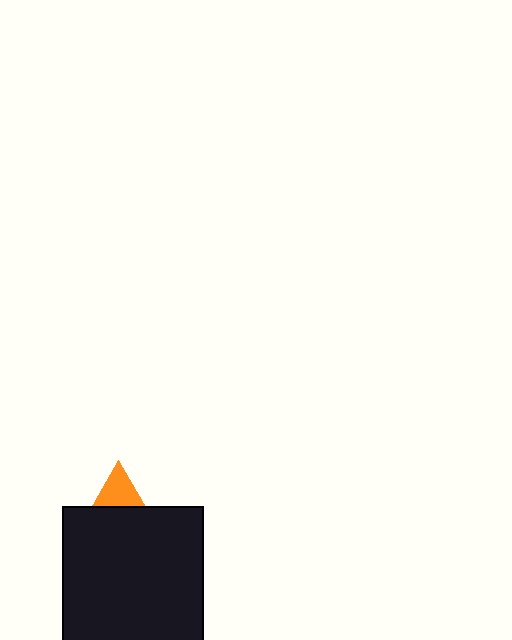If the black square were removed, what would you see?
You would see the complete orange triangle.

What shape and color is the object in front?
The object in front is a black square.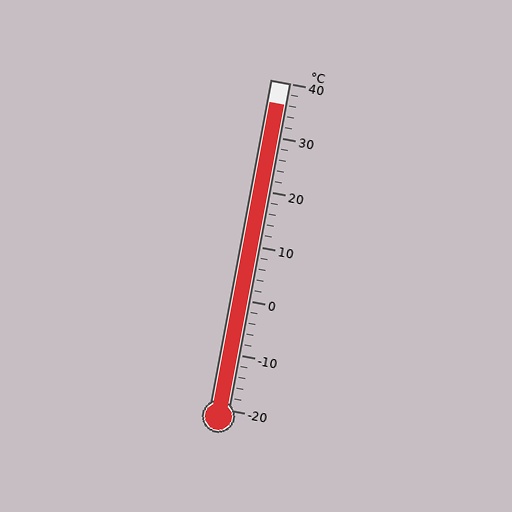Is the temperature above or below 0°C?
The temperature is above 0°C.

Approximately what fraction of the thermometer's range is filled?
The thermometer is filled to approximately 95% of its range.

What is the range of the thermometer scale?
The thermometer scale ranges from -20°C to 40°C.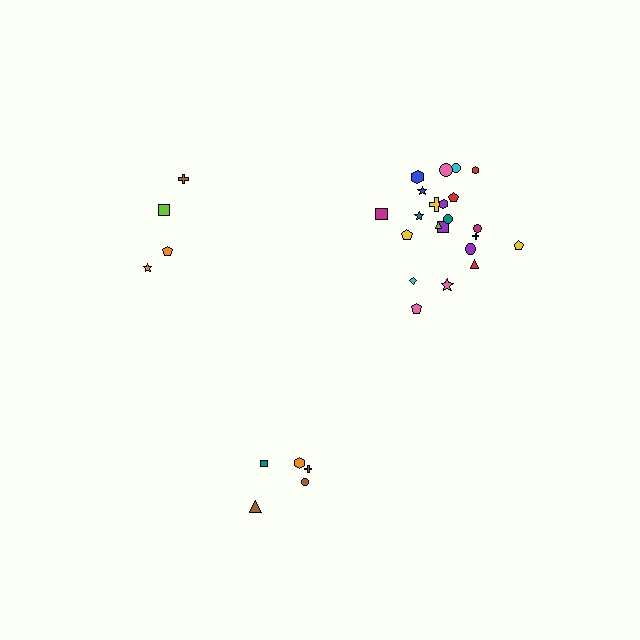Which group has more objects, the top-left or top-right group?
The top-right group.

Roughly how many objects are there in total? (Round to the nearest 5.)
Roughly 30 objects in total.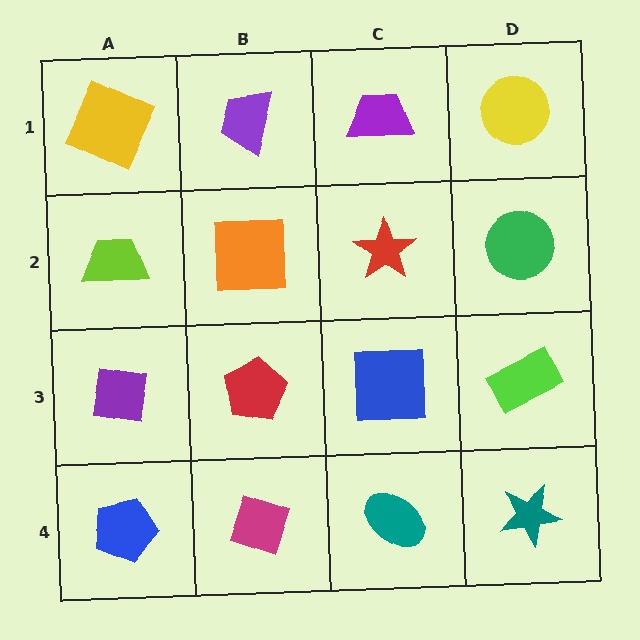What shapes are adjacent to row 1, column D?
A green circle (row 2, column D), a purple trapezoid (row 1, column C).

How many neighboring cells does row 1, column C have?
3.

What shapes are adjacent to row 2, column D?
A yellow circle (row 1, column D), a lime rectangle (row 3, column D), a red star (row 2, column C).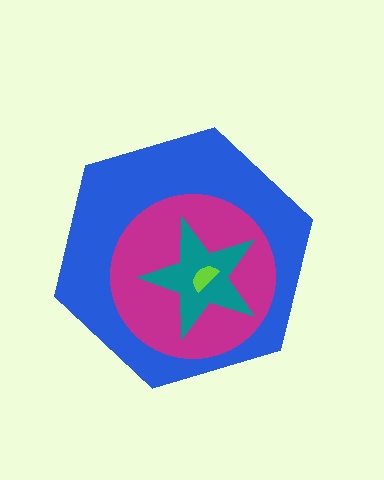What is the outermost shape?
The blue hexagon.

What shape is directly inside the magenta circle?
The teal star.